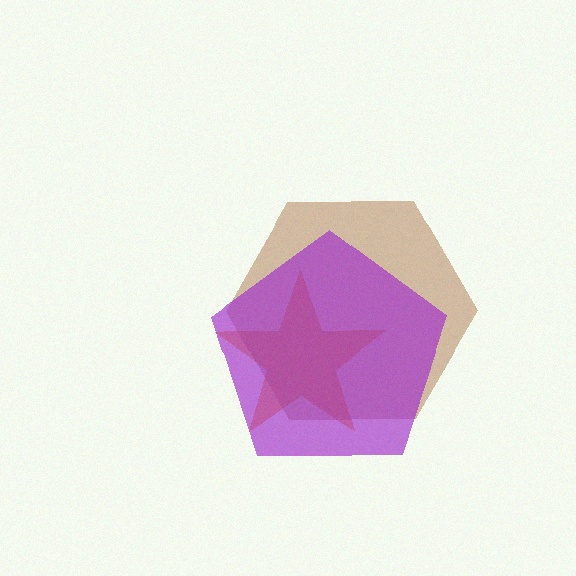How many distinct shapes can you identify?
There are 3 distinct shapes: an orange star, a brown hexagon, a purple pentagon.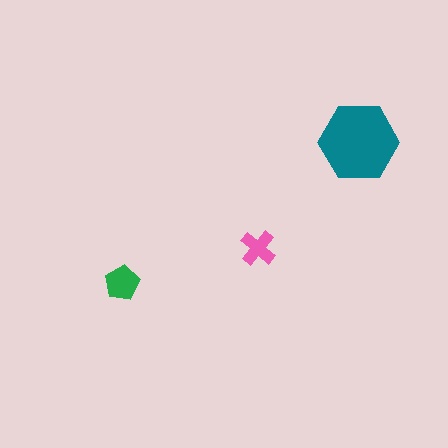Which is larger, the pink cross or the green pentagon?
The green pentagon.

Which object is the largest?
The teal hexagon.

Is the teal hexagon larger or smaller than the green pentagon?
Larger.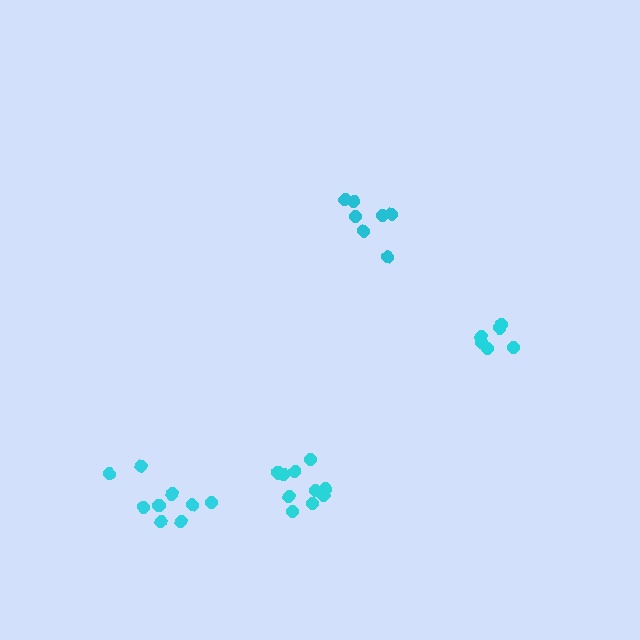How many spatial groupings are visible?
There are 4 spatial groupings.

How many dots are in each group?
Group 1: 10 dots, Group 2: 9 dots, Group 3: 6 dots, Group 4: 7 dots (32 total).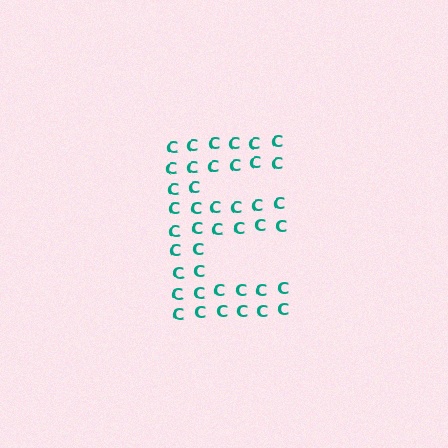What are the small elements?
The small elements are letter C's.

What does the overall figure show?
The overall figure shows the letter E.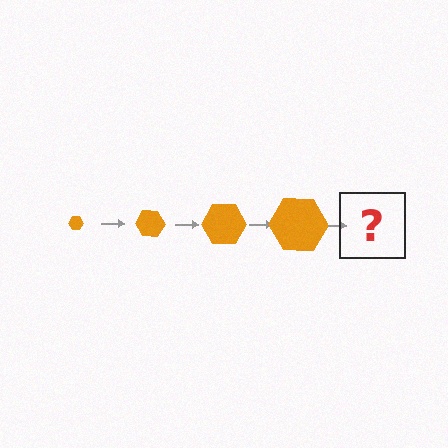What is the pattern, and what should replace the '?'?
The pattern is that the hexagon gets progressively larger each step. The '?' should be an orange hexagon, larger than the previous one.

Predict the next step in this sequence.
The next step is an orange hexagon, larger than the previous one.